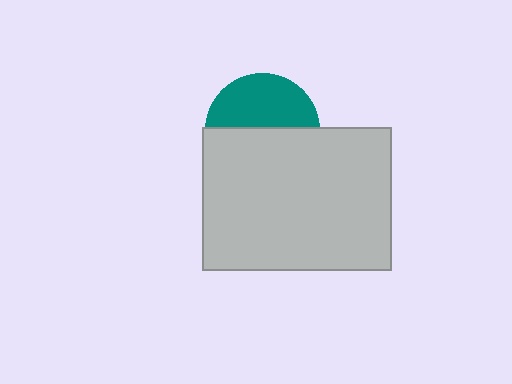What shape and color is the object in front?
The object in front is a light gray rectangle.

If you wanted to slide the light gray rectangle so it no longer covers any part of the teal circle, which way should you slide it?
Slide it down — that is the most direct way to separate the two shapes.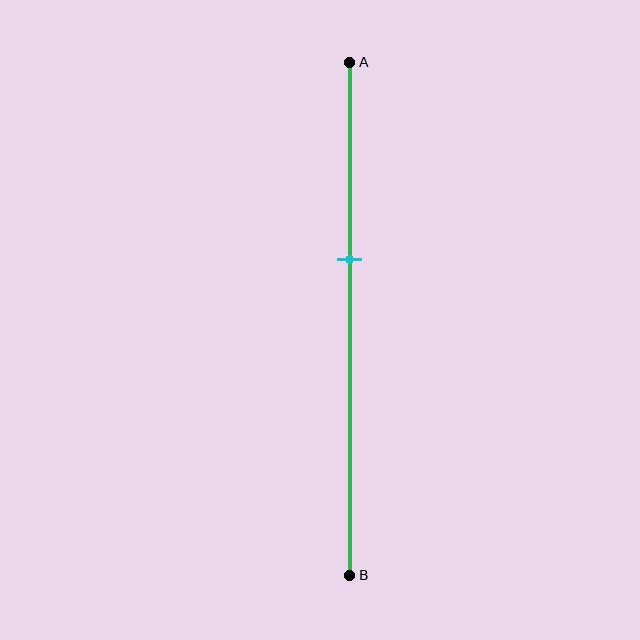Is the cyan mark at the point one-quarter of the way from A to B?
No, the mark is at about 40% from A, not at the 25% one-quarter point.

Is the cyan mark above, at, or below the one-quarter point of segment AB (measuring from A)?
The cyan mark is below the one-quarter point of segment AB.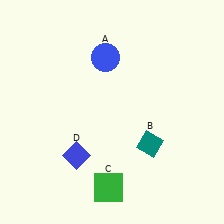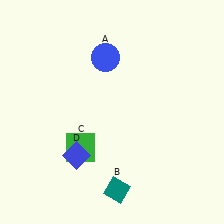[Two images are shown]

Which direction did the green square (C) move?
The green square (C) moved up.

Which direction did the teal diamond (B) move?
The teal diamond (B) moved down.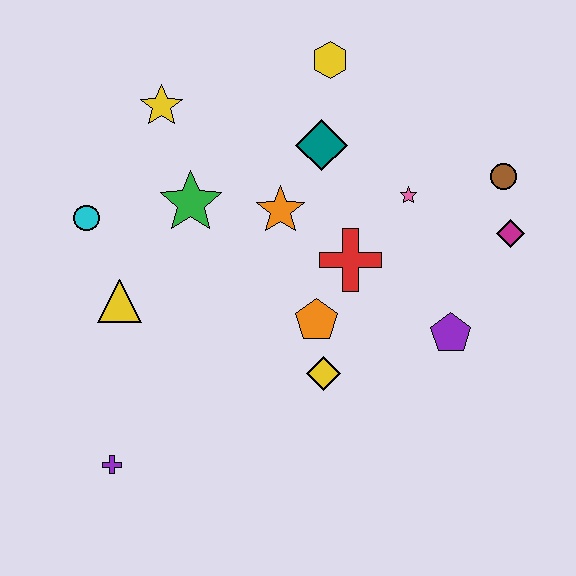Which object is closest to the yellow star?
The green star is closest to the yellow star.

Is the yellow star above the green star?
Yes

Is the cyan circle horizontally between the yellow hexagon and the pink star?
No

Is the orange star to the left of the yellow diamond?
Yes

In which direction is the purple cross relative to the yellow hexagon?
The purple cross is below the yellow hexagon.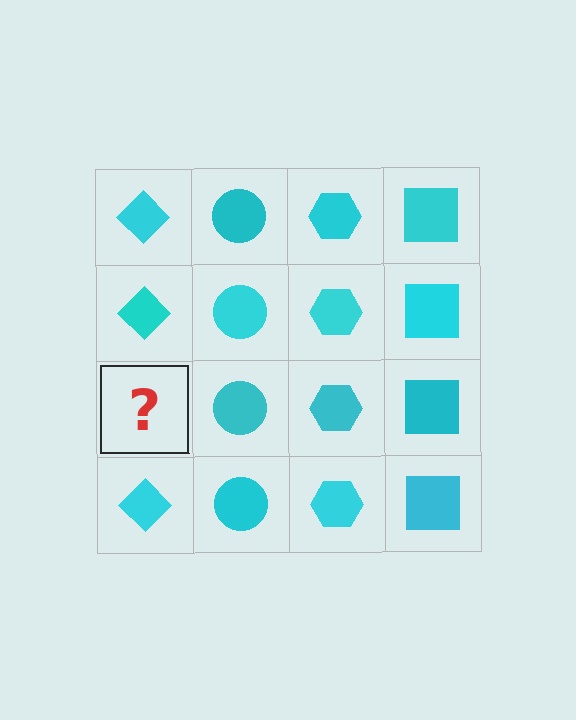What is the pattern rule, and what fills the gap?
The rule is that each column has a consistent shape. The gap should be filled with a cyan diamond.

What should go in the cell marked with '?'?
The missing cell should contain a cyan diamond.